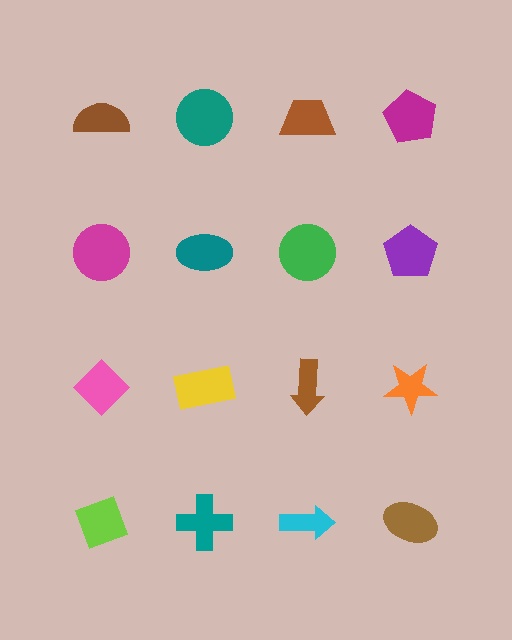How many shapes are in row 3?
4 shapes.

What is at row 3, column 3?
A brown arrow.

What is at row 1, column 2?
A teal circle.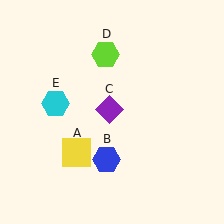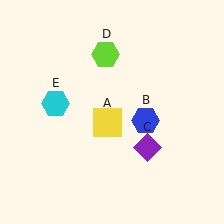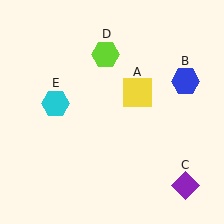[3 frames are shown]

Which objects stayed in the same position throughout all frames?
Lime hexagon (object D) and cyan hexagon (object E) remained stationary.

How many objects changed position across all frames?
3 objects changed position: yellow square (object A), blue hexagon (object B), purple diamond (object C).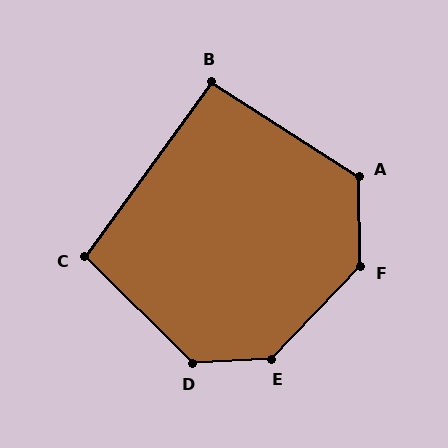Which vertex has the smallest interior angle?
B, at approximately 93 degrees.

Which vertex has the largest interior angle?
E, at approximately 137 degrees.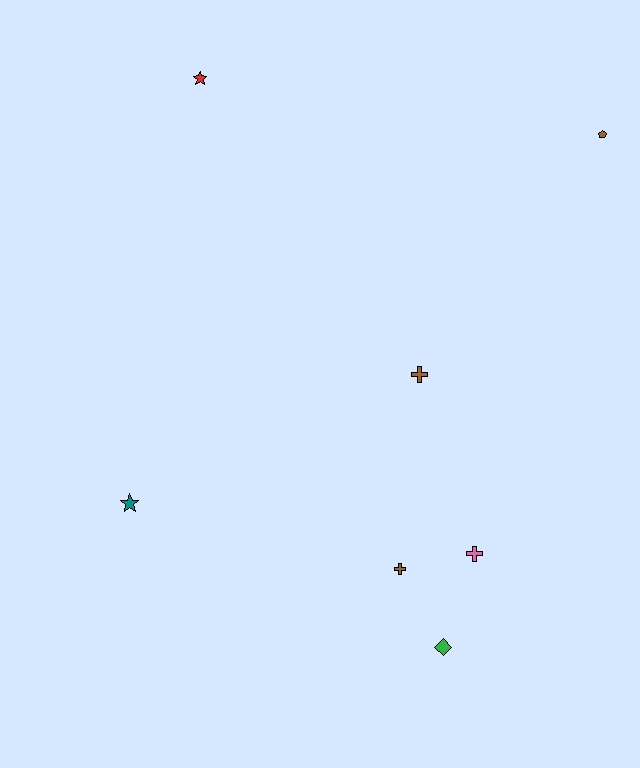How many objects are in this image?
There are 7 objects.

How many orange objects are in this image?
There are no orange objects.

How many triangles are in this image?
There are no triangles.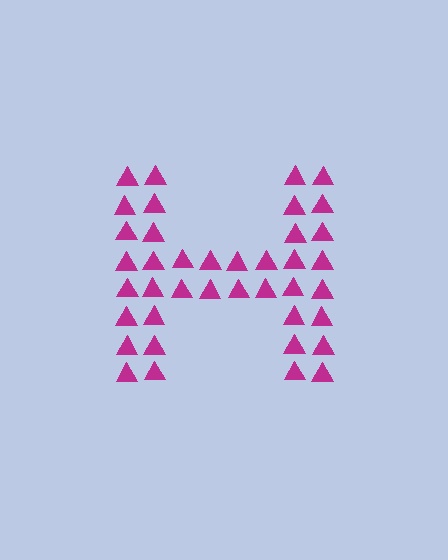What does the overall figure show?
The overall figure shows the letter H.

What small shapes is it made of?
It is made of small triangles.